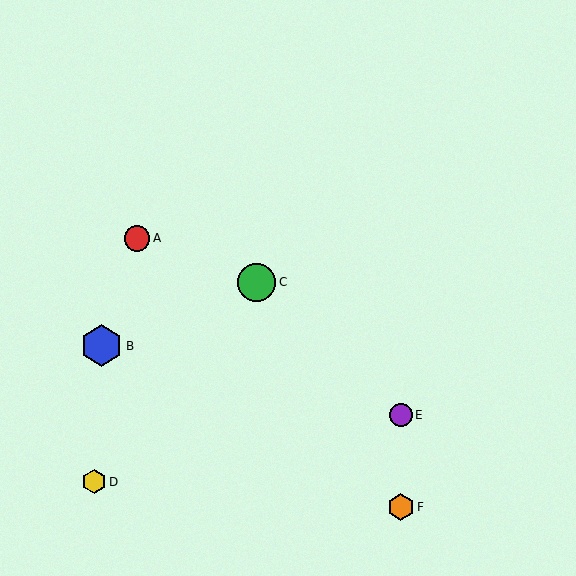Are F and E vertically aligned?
Yes, both are at x≈401.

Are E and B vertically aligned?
No, E is at x≈401 and B is at x≈102.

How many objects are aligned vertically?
2 objects (E, F) are aligned vertically.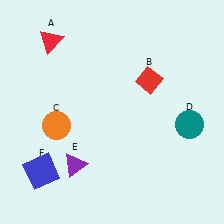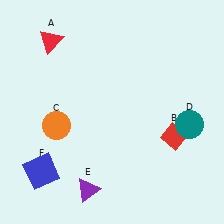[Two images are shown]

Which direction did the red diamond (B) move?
The red diamond (B) moved down.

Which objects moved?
The objects that moved are: the red diamond (B), the purple triangle (E).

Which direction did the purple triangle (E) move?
The purple triangle (E) moved down.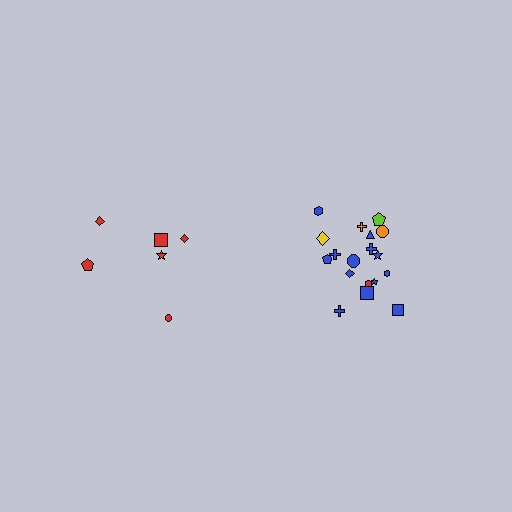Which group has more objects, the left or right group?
The right group.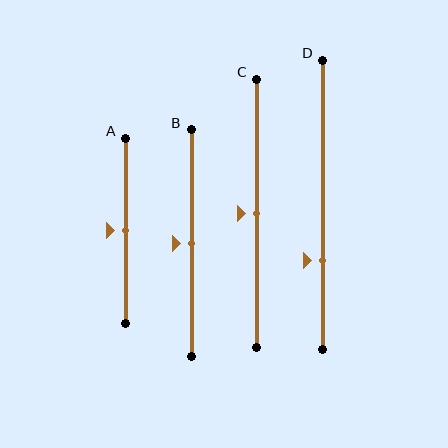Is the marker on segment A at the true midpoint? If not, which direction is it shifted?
Yes, the marker on segment A is at the true midpoint.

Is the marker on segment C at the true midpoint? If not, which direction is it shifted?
Yes, the marker on segment C is at the true midpoint.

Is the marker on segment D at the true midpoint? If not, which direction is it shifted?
No, the marker on segment D is shifted downward by about 20% of the segment length.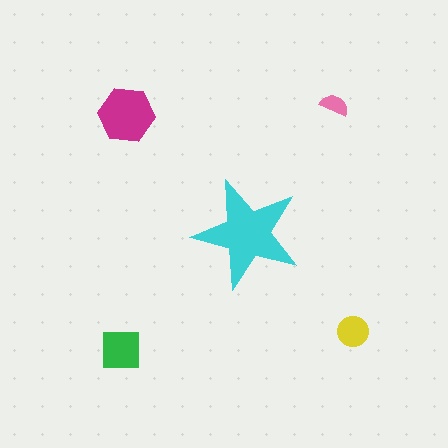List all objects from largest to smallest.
The cyan star, the magenta hexagon, the green square, the yellow circle, the pink semicircle.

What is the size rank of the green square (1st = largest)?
3rd.